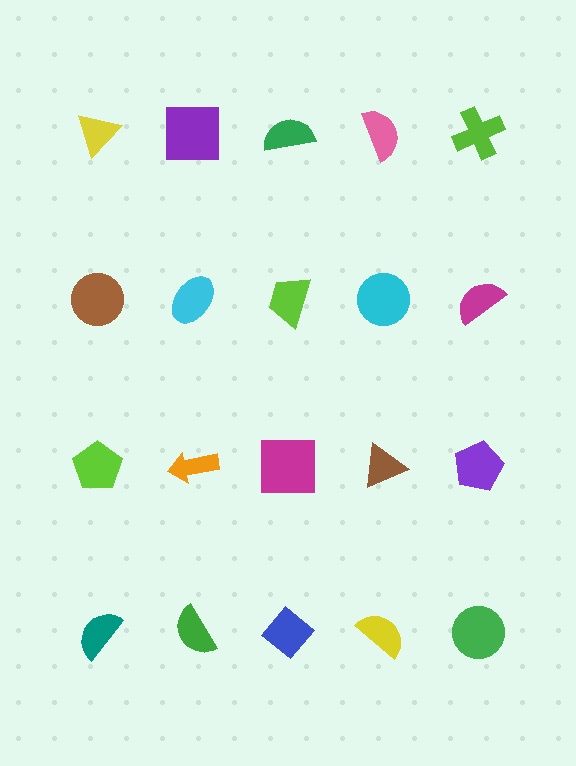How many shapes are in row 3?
5 shapes.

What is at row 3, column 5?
A purple pentagon.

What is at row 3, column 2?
An orange arrow.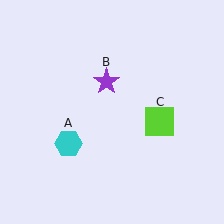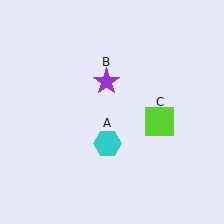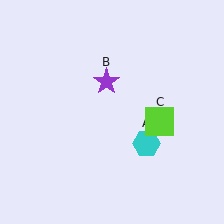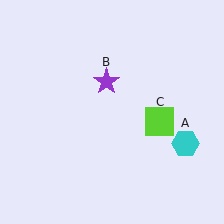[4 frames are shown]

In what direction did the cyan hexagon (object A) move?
The cyan hexagon (object A) moved right.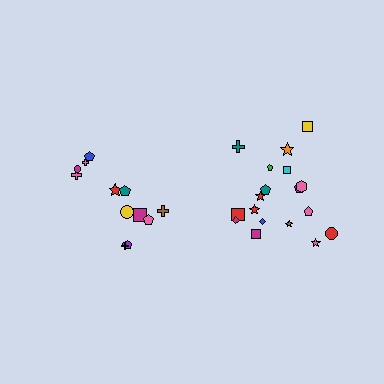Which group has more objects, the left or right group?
The right group.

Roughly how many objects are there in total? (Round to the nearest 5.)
Roughly 30 objects in total.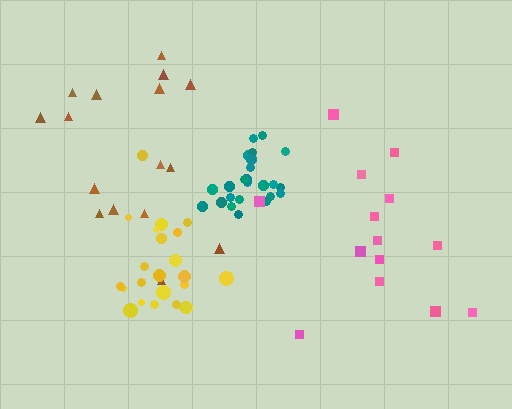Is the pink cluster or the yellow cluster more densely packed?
Yellow.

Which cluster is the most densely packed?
Teal.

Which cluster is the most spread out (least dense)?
Pink.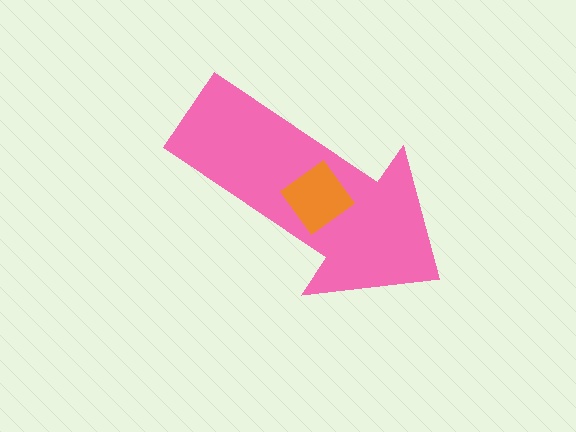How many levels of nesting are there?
2.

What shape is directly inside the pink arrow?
The orange diamond.